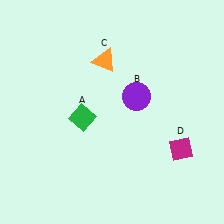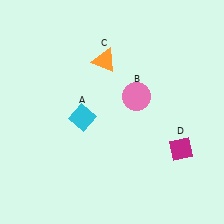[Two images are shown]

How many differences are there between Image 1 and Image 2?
There are 2 differences between the two images.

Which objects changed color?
A changed from green to cyan. B changed from purple to pink.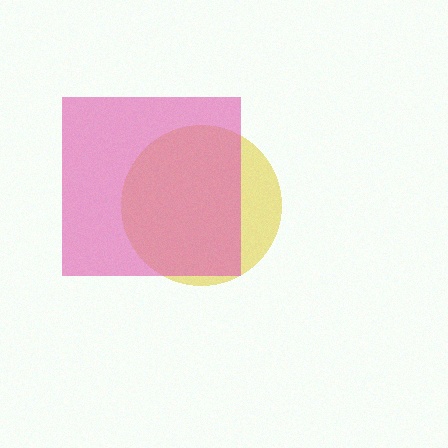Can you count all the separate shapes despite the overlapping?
Yes, there are 2 separate shapes.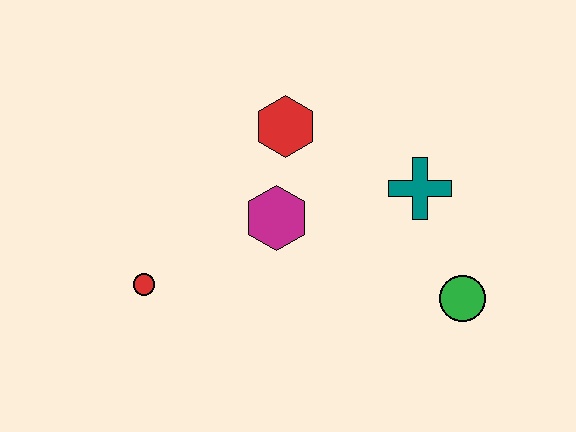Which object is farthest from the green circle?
The red circle is farthest from the green circle.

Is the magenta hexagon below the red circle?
No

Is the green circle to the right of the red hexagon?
Yes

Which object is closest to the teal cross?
The green circle is closest to the teal cross.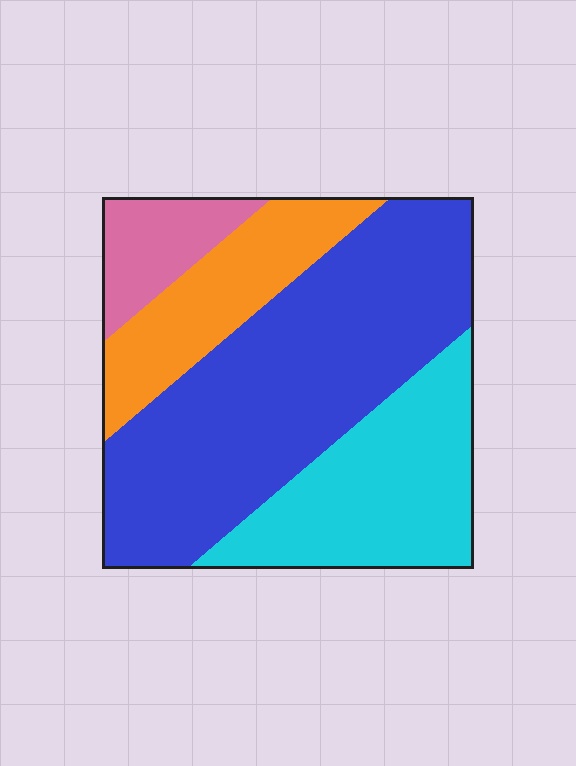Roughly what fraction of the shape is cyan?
Cyan takes up about one quarter (1/4) of the shape.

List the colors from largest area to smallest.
From largest to smallest: blue, cyan, orange, pink.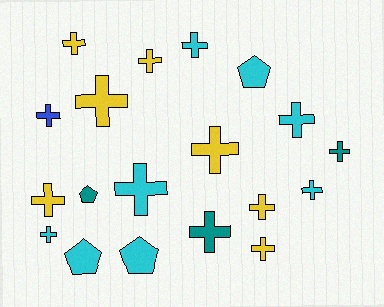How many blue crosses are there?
There is 1 blue cross.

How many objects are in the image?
There are 19 objects.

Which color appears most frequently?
Cyan, with 8 objects.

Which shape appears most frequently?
Cross, with 15 objects.